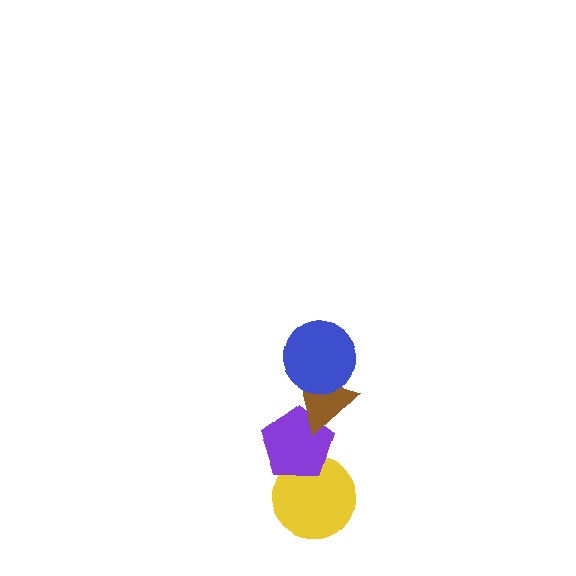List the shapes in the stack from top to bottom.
From top to bottom: the blue circle, the brown triangle, the purple pentagon, the yellow circle.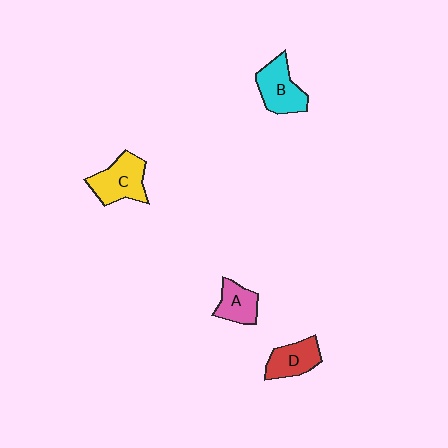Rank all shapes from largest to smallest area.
From largest to smallest: C (yellow), B (cyan), D (red), A (pink).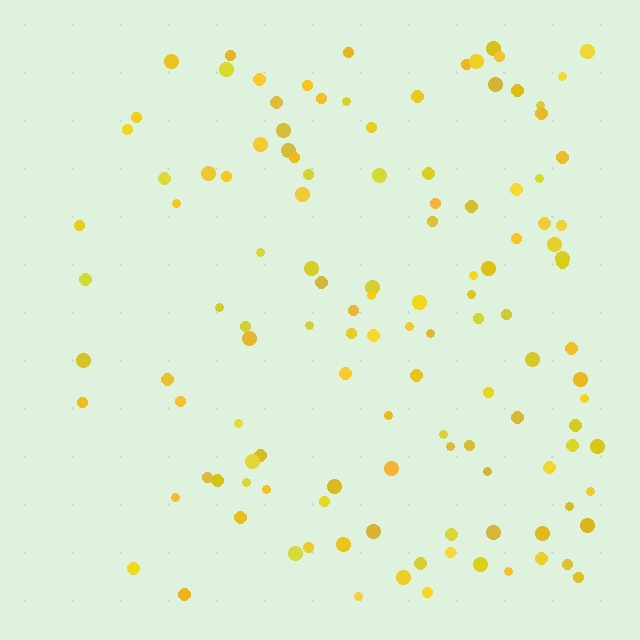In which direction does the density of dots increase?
From left to right, with the right side densest.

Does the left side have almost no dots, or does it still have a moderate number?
Still a moderate number, just noticeably fewer than the right.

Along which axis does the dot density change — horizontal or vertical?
Horizontal.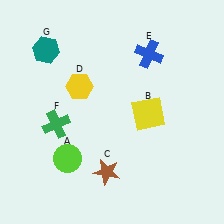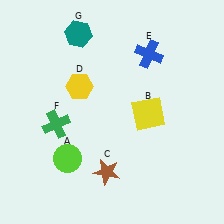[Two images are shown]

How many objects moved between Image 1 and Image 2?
1 object moved between the two images.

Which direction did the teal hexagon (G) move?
The teal hexagon (G) moved right.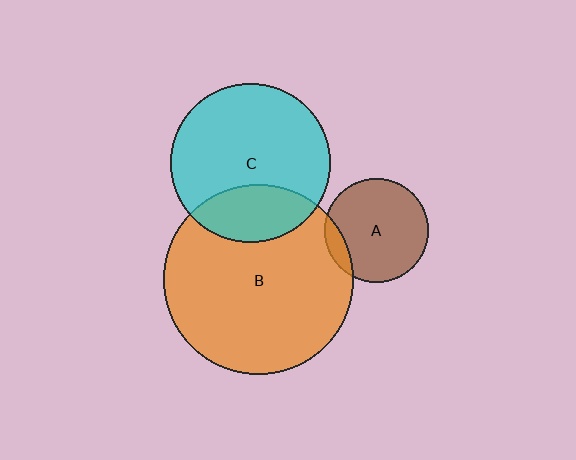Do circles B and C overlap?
Yes.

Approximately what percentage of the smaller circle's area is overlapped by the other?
Approximately 25%.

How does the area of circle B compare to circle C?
Approximately 1.4 times.